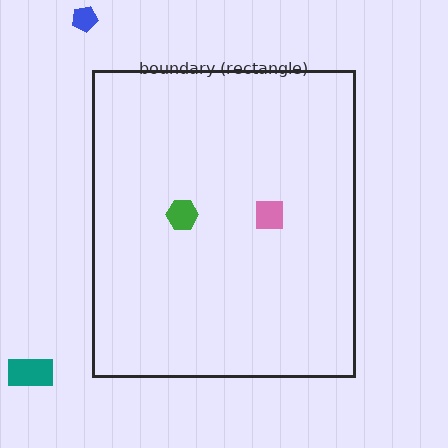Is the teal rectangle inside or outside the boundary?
Outside.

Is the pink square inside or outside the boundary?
Inside.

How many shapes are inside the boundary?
2 inside, 2 outside.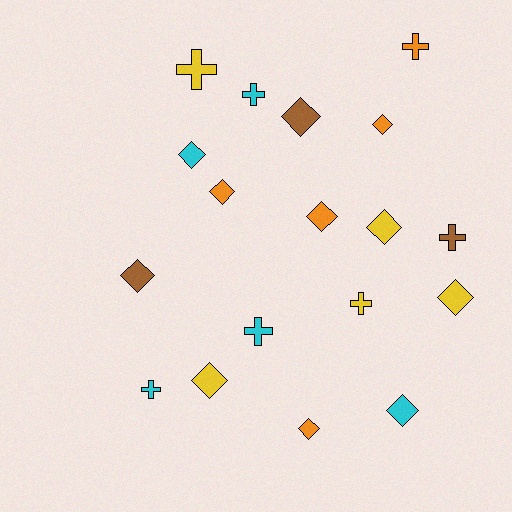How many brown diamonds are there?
There are 2 brown diamonds.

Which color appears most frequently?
Orange, with 5 objects.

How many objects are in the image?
There are 18 objects.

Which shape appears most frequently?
Diamond, with 11 objects.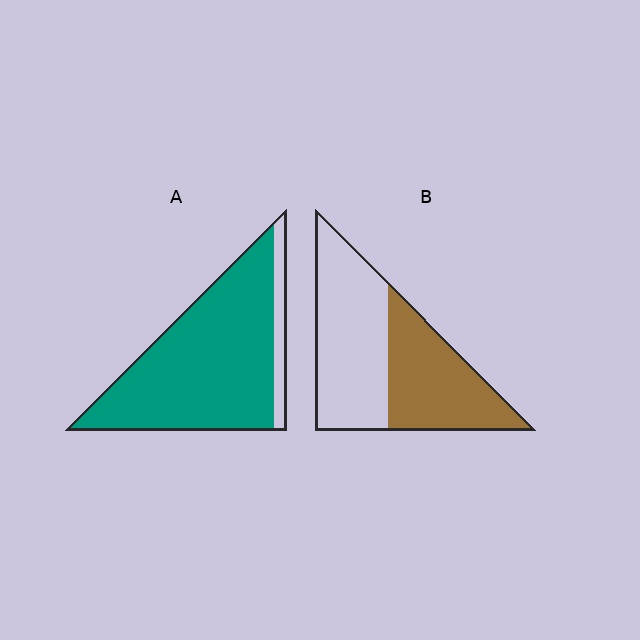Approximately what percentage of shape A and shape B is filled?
A is approximately 90% and B is approximately 45%.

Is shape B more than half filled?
No.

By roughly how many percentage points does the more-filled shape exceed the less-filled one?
By roughly 45 percentage points (A over B).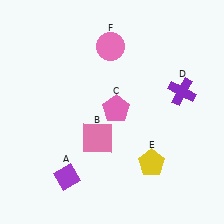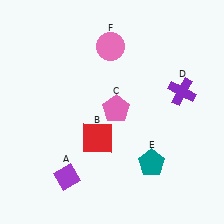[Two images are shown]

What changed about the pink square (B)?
In Image 1, B is pink. In Image 2, it changed to red.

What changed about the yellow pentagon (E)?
In Image 1, E is yellow. In Image 2, it changed to teal.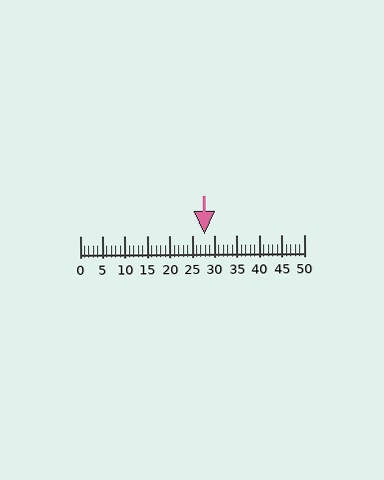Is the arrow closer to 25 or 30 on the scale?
The arrow is closer to 30.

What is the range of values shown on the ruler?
The ruler shows values from 0 to 50.